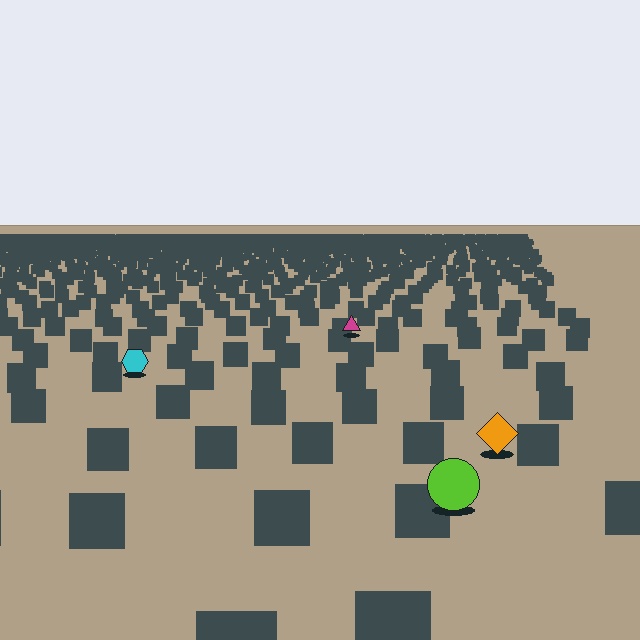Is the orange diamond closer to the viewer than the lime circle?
No. The lime circle is closer — you can tell from the texture gradient: the ground texture is coarser near it.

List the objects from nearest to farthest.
From nearest to farthest: the lime circle, the orange diamond, the cyan hexagon, the magenta triangle.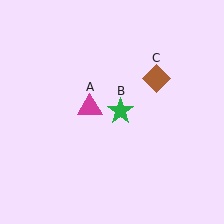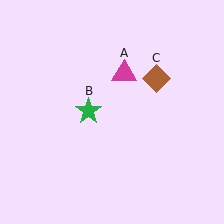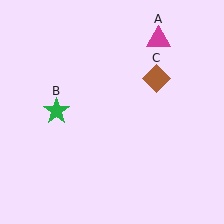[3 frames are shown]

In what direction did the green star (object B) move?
The green star (object B) moved left.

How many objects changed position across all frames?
2 objects changed position: magenta triangle (object A), green star (object B).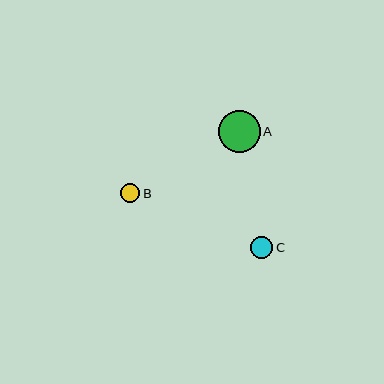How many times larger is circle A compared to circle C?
Circle A is approximately 1.9 times the size of circle C.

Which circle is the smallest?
Circle B is the smallest with a size of approximately 19 pixels.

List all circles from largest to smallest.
From largest to smallest: A, C, B.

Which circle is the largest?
Circle A is the largest with a size of approximately 42 pixels.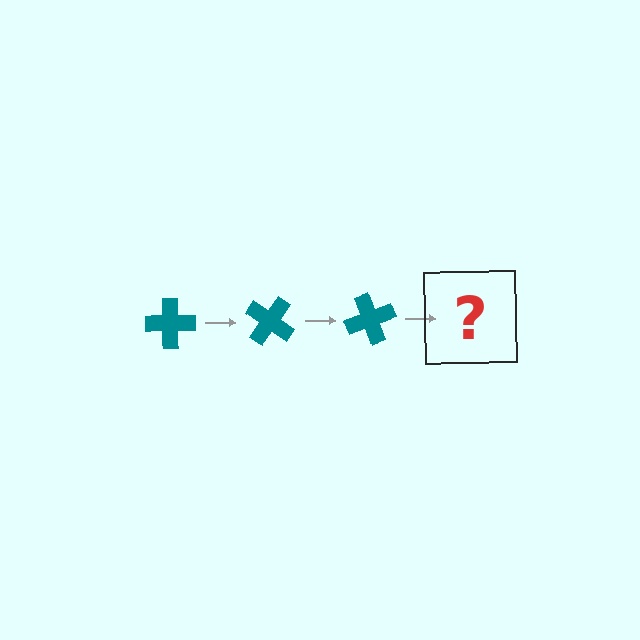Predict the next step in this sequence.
The next step is a teal cross rotated 105 degrees.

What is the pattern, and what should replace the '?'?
The pattern is that the cross rotates 35 degrees each step. The '?' should be a teal cross rotated 105 degrees.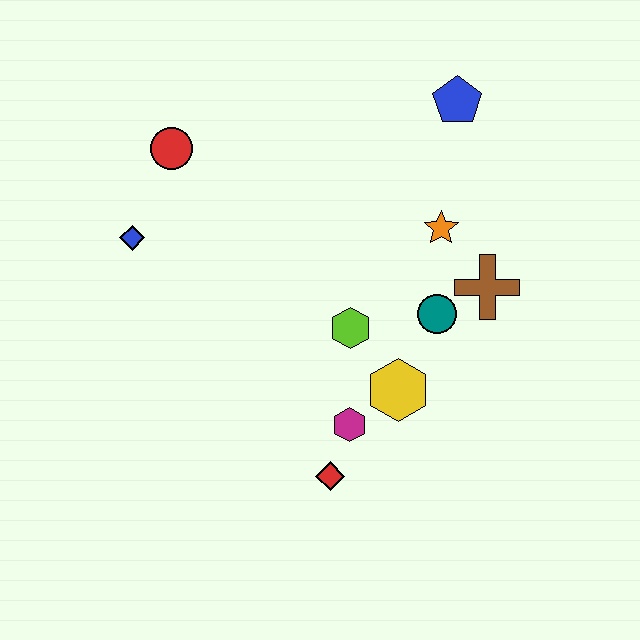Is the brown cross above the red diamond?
Yes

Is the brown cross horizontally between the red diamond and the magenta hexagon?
No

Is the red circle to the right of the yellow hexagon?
No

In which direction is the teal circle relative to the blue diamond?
The teal circle is to the right of the blue diamond.